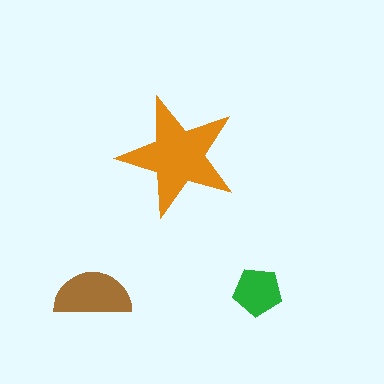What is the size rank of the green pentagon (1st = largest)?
3rd.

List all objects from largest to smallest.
The orange star, the brown semicircle, the green pentagon.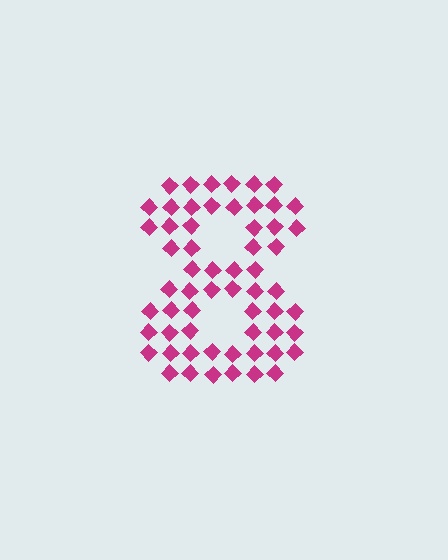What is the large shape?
The large shape is the digit 8.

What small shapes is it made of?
It is made of small diamonds.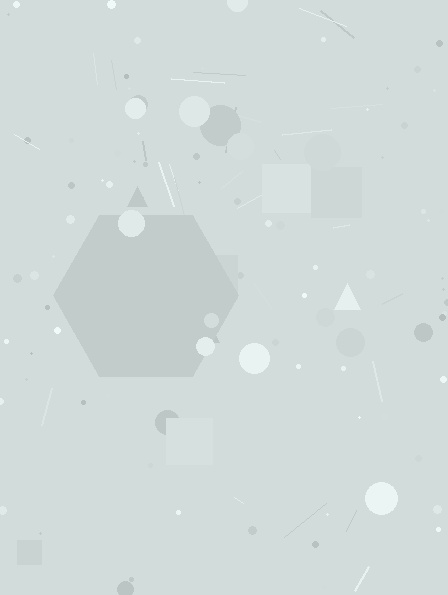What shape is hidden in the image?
A hexagon is hidden in the image.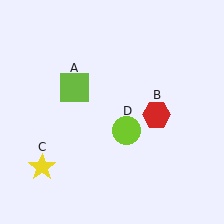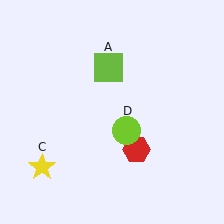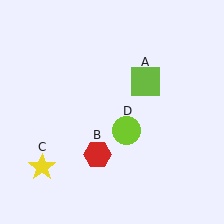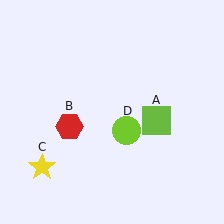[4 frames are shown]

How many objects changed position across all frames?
2 objects changed position: lime square (object A), red hexagon (object B).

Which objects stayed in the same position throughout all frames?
Yellow star (object C) and lime circle (object D) remained stationary.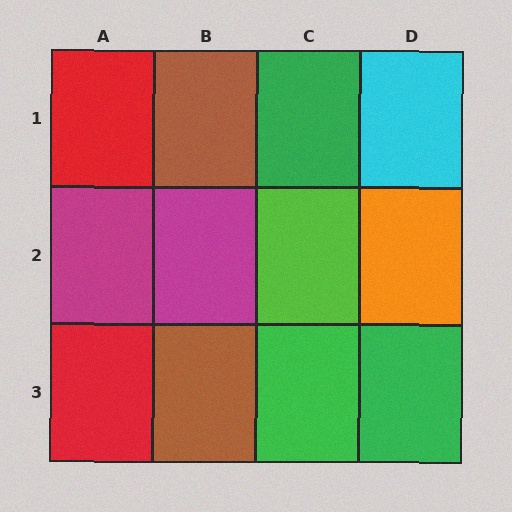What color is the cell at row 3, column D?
Green.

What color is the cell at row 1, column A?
Red.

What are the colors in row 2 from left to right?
Magenta, magenta, lime, orange.